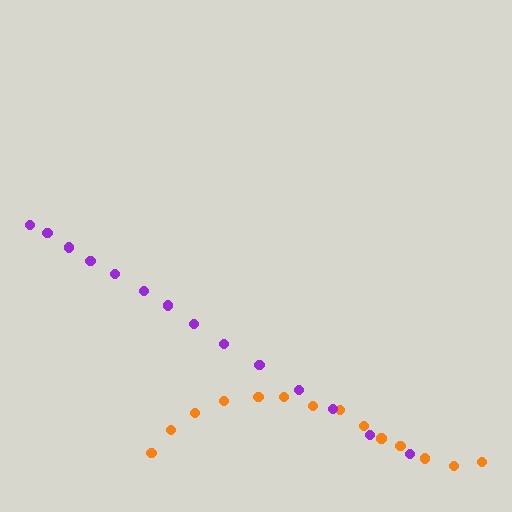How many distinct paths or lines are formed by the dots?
There are 2 distinct paths.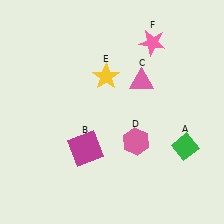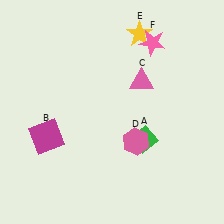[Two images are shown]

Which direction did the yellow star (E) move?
The yellow star (E) moved up.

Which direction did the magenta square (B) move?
The magenta square (B) moved left.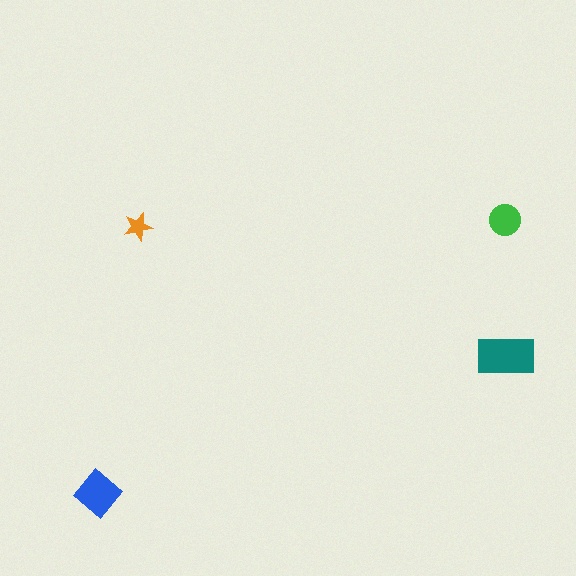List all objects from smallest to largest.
The orange star, the green circle, the blue diamond, the teal rectangle.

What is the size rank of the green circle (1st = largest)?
3rd.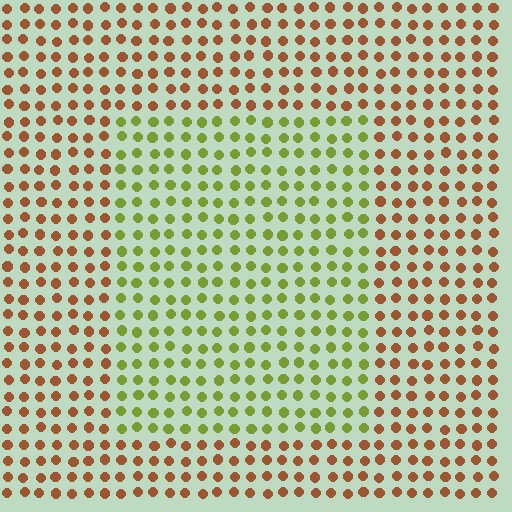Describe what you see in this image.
The image is filled with small brown elements in a uniform arrangement. A rectangle-shaped region is visible where the elements are tinted to a slightly different hue, forming a subtle color boundary.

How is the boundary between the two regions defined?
The boundary is defined purely by a slight shift in hue (about 60 degrees). Spacing, size, and orientation are identical on both sides.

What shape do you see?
I see a rectangle.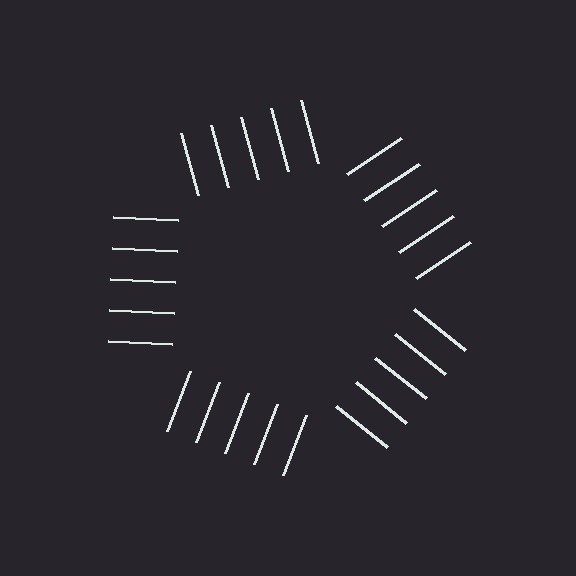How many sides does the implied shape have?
5 sides — the line-ends trace a pentagon.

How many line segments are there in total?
25 — 5 along each of the 5 edges.